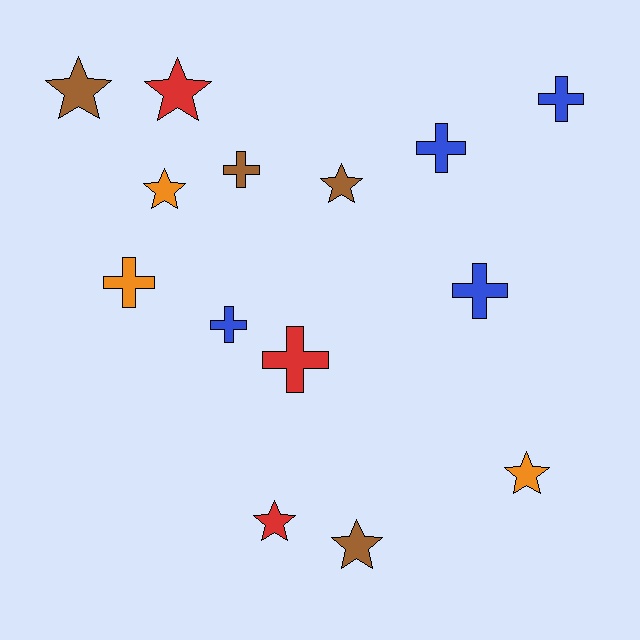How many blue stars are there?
There are no blue stars.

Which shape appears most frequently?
Cross, with 7 objects.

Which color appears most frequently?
Brown, with 4 objects.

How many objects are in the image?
There are 14 objects.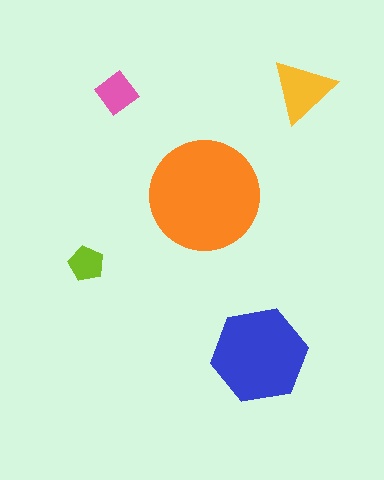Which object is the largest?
The orange circle.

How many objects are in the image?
There are 5 objects in the image.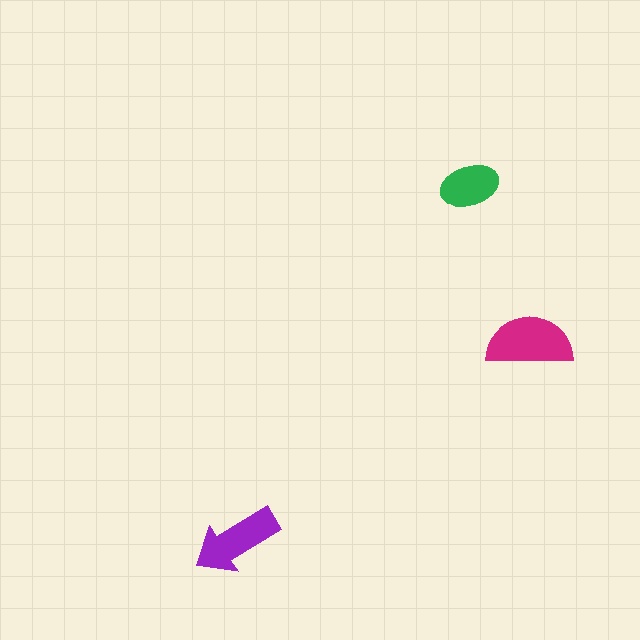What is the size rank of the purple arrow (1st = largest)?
2nd.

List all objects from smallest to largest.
The green ellipse, the purple arrow, the magenta semicircle.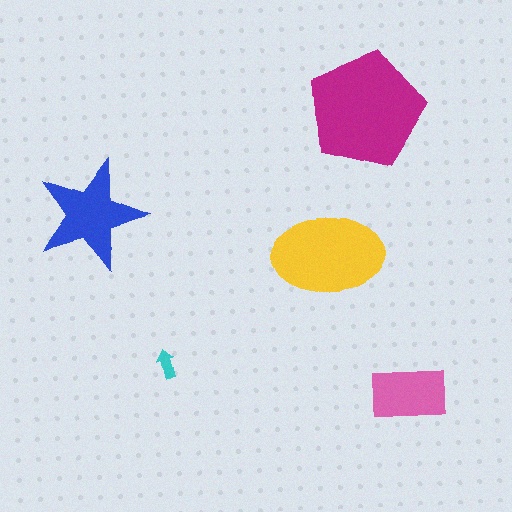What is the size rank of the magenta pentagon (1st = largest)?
1st.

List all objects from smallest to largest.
The cyan arrow, the pink rectangle, the blue star, the yellow ellipse, the magenta pentagon.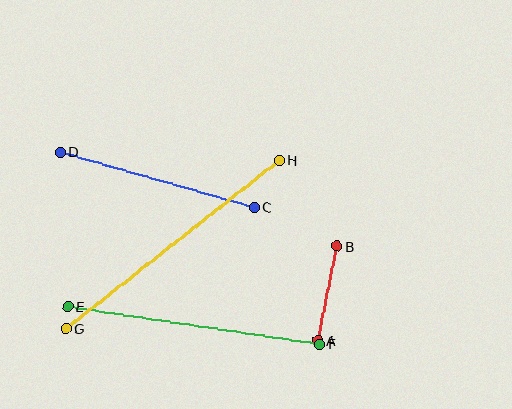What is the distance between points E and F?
The distance is approximately 255 pixels.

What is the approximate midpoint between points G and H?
The midpoint is at approximately (172, 244) pixels.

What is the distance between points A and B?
The distance is approximately 96 pixels.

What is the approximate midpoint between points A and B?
The midpoint is at approximately (328, 293) pixels.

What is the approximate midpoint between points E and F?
The midpoint is at approximately (194, 325) pixels.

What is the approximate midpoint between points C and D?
The midpoint is at approximately (157, 179) pixels.